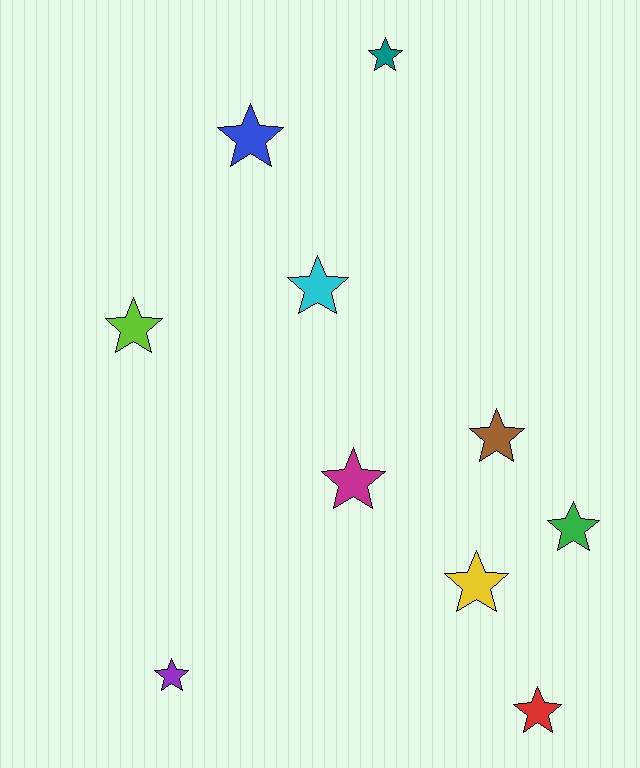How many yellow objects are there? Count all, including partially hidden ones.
There is 1 yellow object.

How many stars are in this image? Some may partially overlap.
There are 10 stars.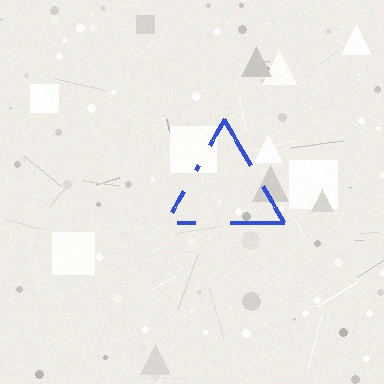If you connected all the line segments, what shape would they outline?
They would outline a triangle.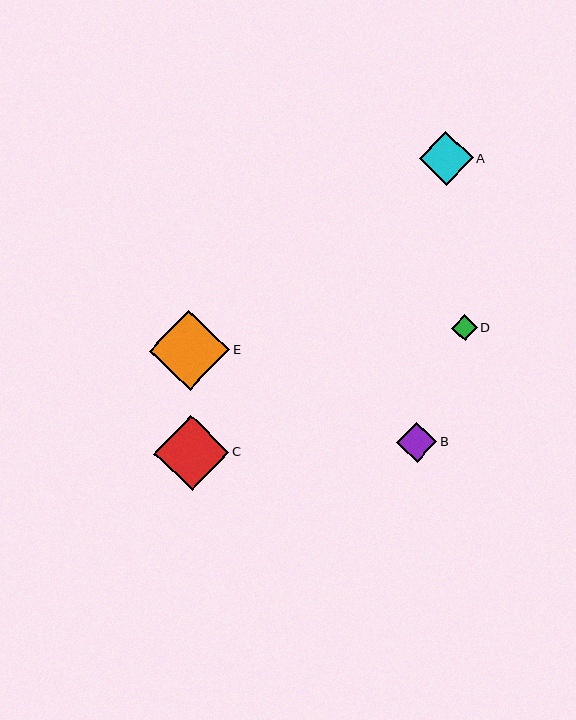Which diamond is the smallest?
Diamond D is the smallest with a size of approximately 26 pixels.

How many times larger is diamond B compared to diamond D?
Diamond B is approximately 1.5 times the size of diamond D.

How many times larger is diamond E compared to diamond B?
Diamond E is approximately 2.0 times the size of diamond B.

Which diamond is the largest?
Diamond E is the largest with a size of approximately 80 pixels.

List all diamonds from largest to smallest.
From largest to smallest: E, C, A, B, D.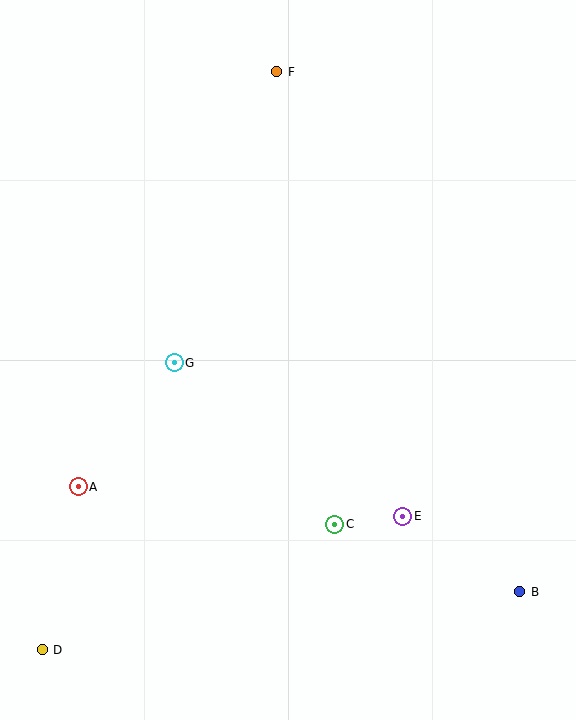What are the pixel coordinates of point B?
Point B is at (520, 592).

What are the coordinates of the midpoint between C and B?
The midpoint between C and B is at (427, 558).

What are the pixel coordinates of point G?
Point G is at (174, 363).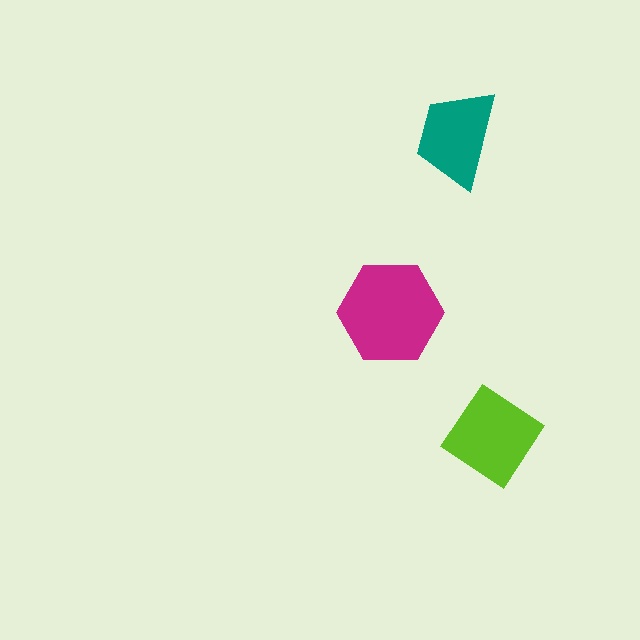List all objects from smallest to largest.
The teal trapezoid, the lime diamond, the magenta hexagon.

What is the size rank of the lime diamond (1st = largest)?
2nd.